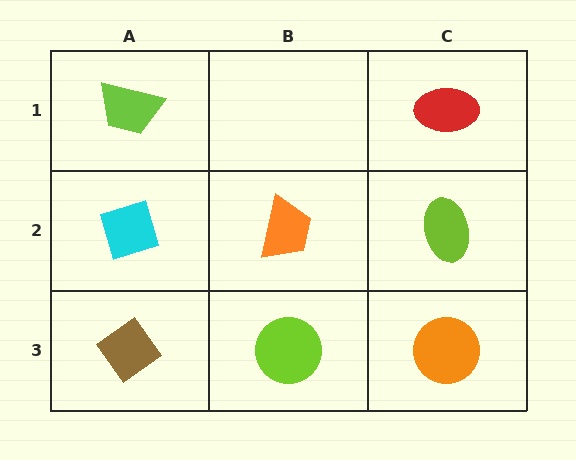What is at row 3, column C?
An orange circle.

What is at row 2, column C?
A lime ellipse.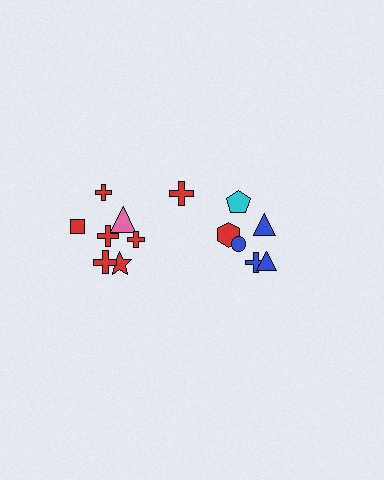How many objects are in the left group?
There are 8 objects.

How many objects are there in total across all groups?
There are 14 objects.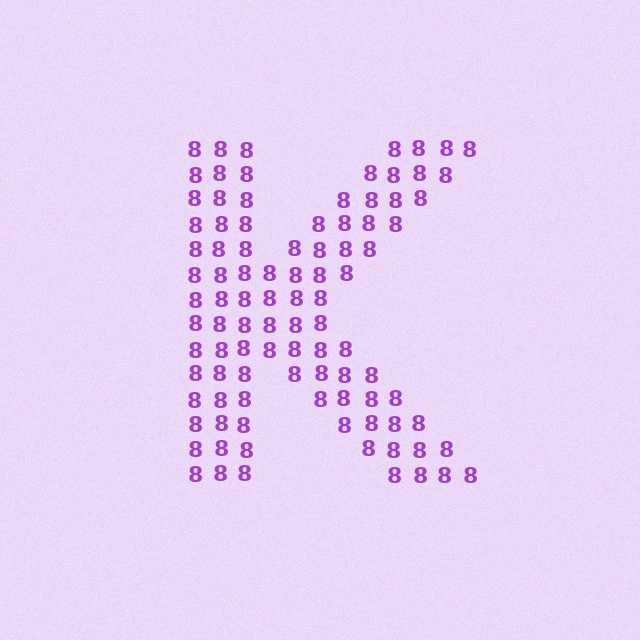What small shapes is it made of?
It is made of small digit 8's.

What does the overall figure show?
The overall figure shows the letter K.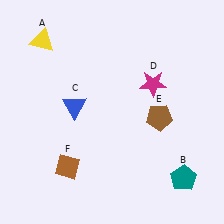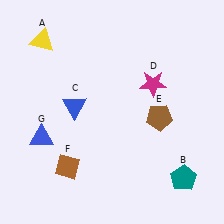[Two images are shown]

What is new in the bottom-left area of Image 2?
A blue triangle (G) was added in the bottom-left area of Image 2.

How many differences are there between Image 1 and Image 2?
There is 1 difference between the two images.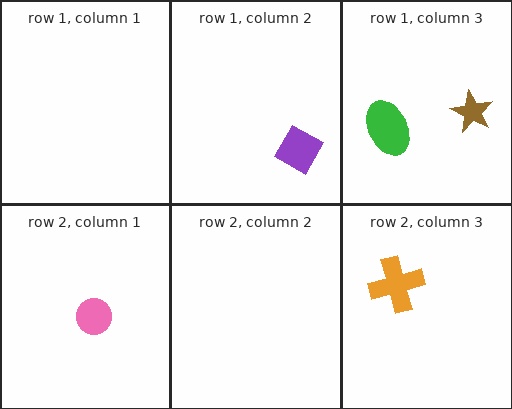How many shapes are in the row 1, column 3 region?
2.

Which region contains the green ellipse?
The row 1, column 3 region.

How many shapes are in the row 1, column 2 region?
1.